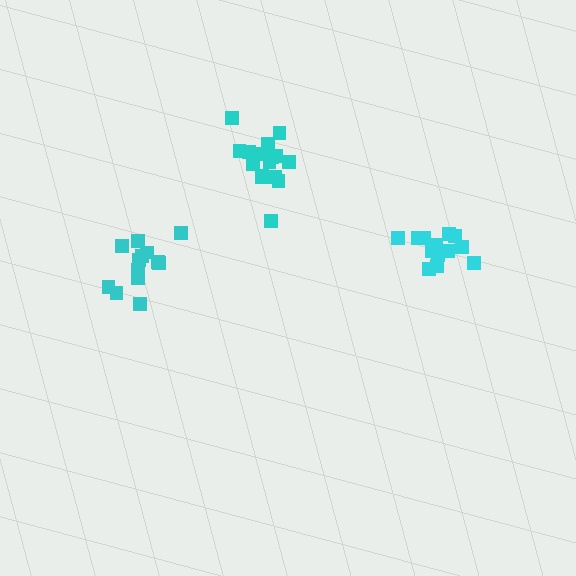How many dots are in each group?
Group 1: 16 dots, Group 2: 13 dots, Group 3: 13 dots (42 total).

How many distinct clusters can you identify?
There are 3 distinct clusters.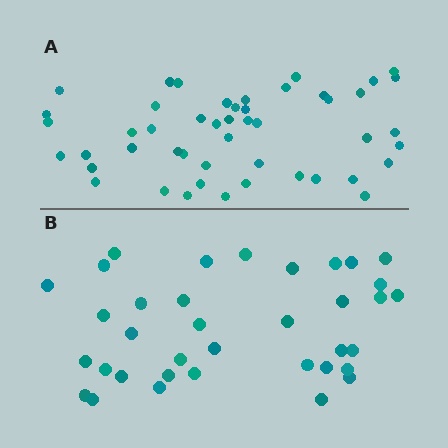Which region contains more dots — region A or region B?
Region A (the top region) has more dots.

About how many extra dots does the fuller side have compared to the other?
Region A has roughly 12 or so more dots than region B.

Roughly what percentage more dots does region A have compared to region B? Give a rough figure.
About 35% more.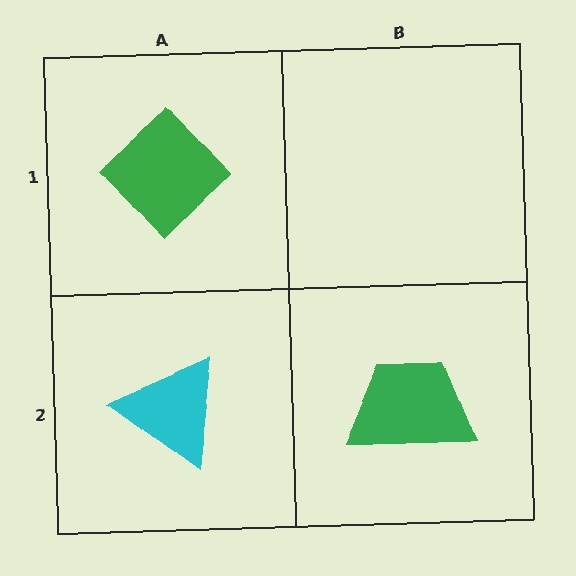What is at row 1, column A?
A green diamond.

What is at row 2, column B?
A green trapezoid.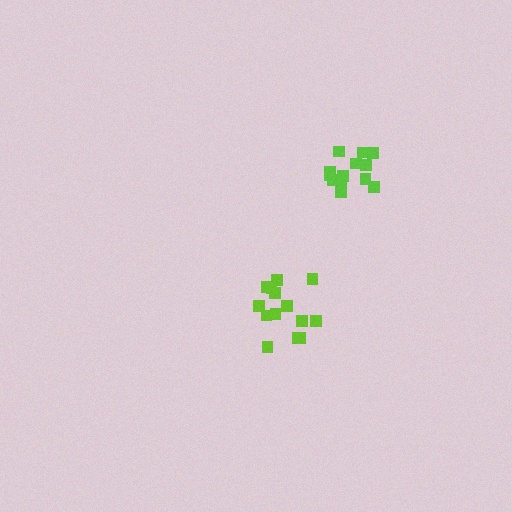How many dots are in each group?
Group 1: 14 dots, Group 2: 13 dots (27 total).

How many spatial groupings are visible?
There are 2 spatial groupings.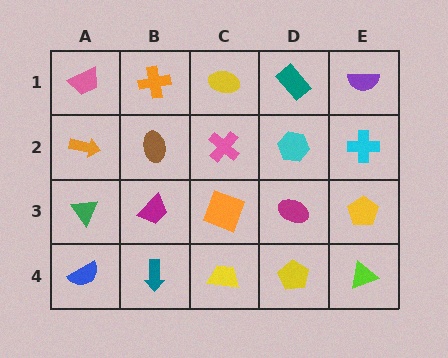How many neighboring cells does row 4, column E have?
2.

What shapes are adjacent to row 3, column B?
A brown ellipse (row 2, column B), a teal arrow (row 4, column B), a green triangle (row 3, column A), an orange square (row 3, column C).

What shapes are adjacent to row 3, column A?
An orange arrow (row 2, column A), a blue semicircle (row 4, column A), a magenta trapezoid (row 3, column B).